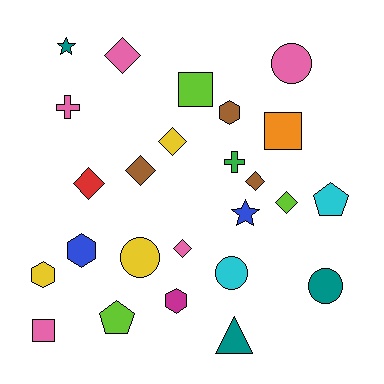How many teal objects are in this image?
There are 3 teal objects.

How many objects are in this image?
There are 25 objects.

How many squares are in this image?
There are 3 squares.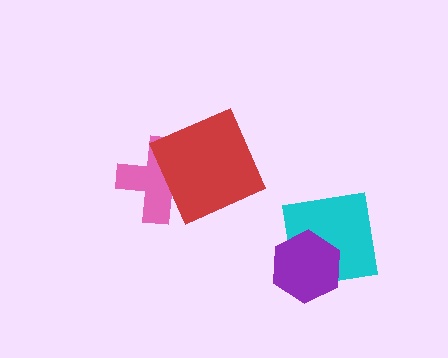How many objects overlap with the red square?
1 object overlaps with the red square.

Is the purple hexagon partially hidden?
No, no other shape covers it.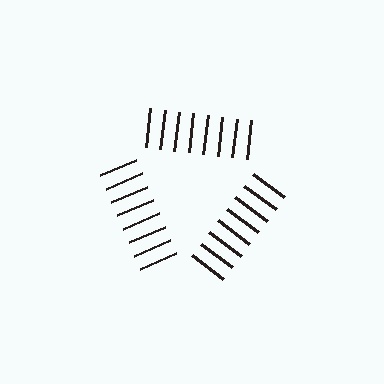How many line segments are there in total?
24 — 8 along each of the 3 edges.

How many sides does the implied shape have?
3 sides — the line-ends trace a triangle.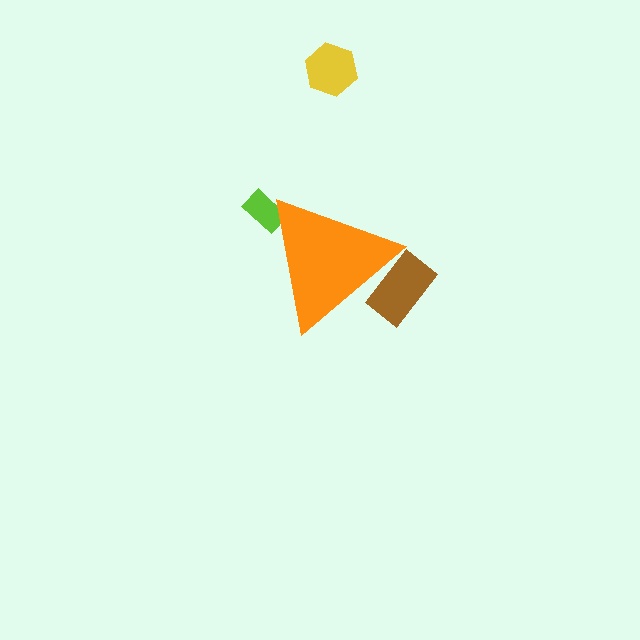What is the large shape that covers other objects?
An orange triangle.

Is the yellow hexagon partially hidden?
No, the yellow hexagon is fully visible.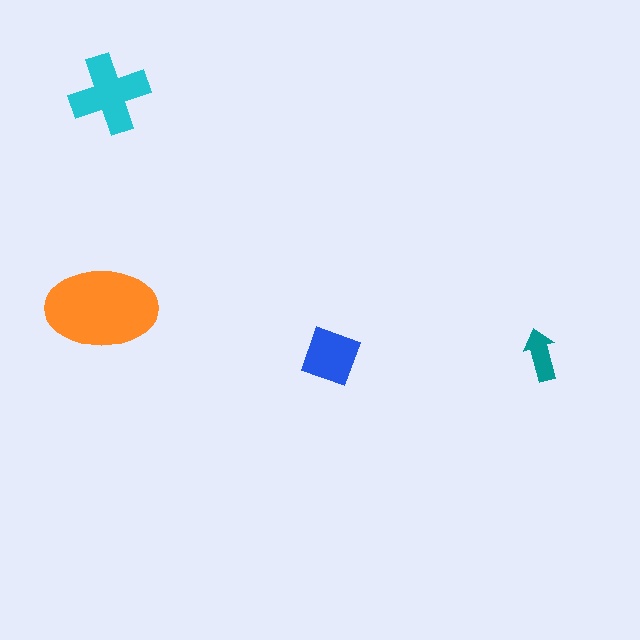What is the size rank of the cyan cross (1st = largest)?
2nd.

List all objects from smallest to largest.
The teal arrow, the blue square, the cyan cross, the orange ellipse.